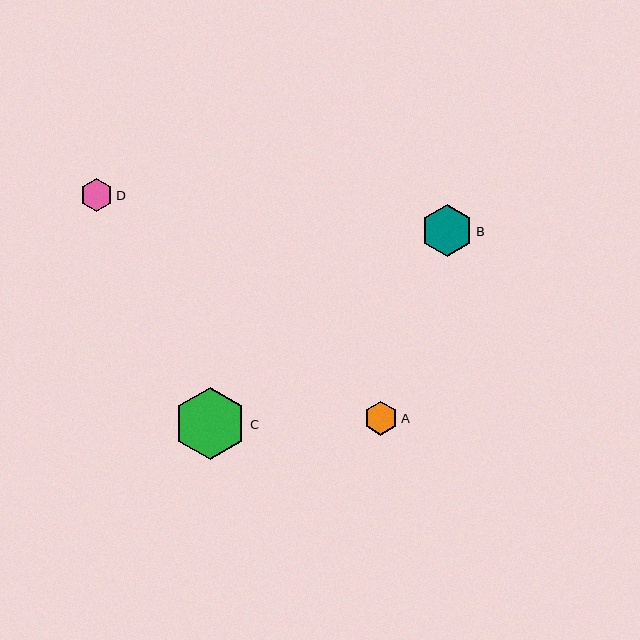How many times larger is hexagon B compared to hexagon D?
Hexagon B is approximately 1.6 times the size of hexagon D.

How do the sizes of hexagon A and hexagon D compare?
Hexagon A and hexagon D are approximately the same size.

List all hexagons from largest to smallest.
From largest to smallest: C, B, A, D.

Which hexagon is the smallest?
Hexagon D is the smallest with a size of approximately 33 pixels.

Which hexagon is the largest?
Hexagon C is the largest with a size of approximately 73 pixels.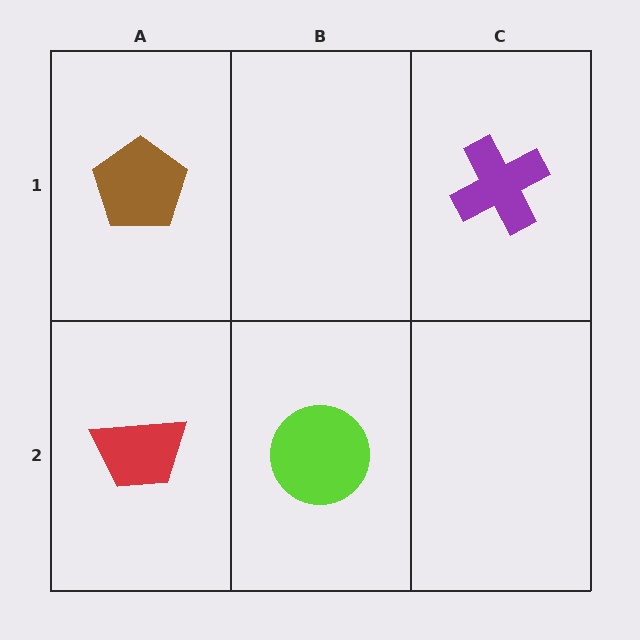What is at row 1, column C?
A purple cross.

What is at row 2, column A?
A red trapezoid.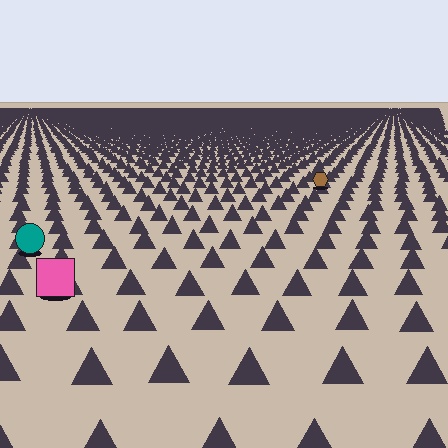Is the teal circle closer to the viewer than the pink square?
No. The pink square is closer — you can tell from the texture gradient: the ground texture is coarser near it.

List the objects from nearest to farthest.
From nearest to farthest: the pink square, the teal circle, the brown hexagon.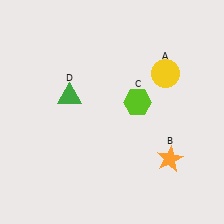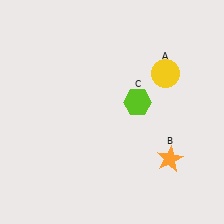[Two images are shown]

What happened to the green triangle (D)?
The green triangle (D) was removed in Image 2. It was in the top-left area of Image 1.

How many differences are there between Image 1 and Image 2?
There is 1 difference between the two images.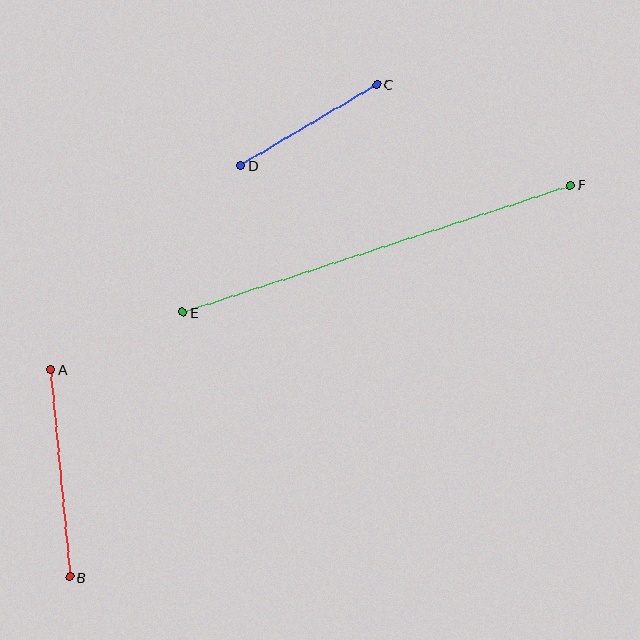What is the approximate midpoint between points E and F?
The midpoint is at approximately (377, 249) pixels.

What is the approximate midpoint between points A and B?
The midpoint is at approximately (60, 473) pixels.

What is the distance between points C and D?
The distance is approximately 158 pixels.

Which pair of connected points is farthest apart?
Points E and F are farthest apart.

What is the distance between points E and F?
The distance is approximately 408 pixels.